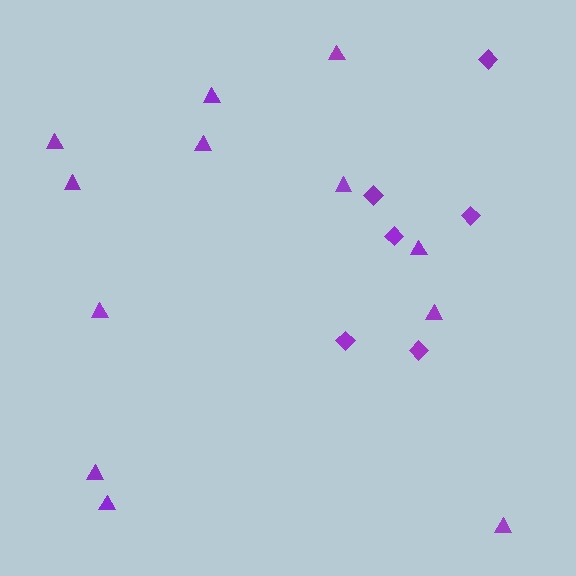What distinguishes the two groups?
There are 2 groups: one group of diamonds (6) and one group of triangles (12).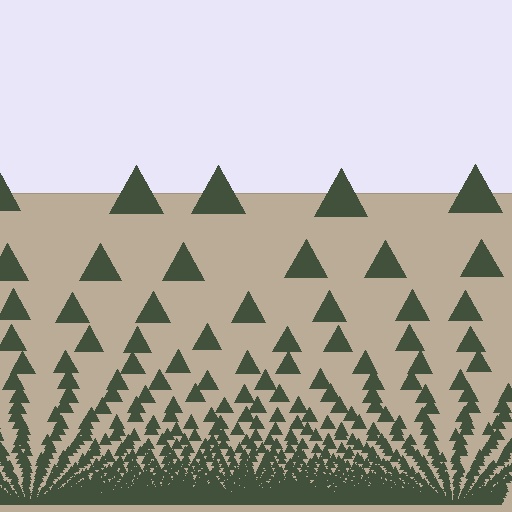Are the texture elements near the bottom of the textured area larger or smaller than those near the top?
Smaller. The gradient is inverted — elements near the bottom are smaller and denser.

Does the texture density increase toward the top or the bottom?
Density increases toward the bottom.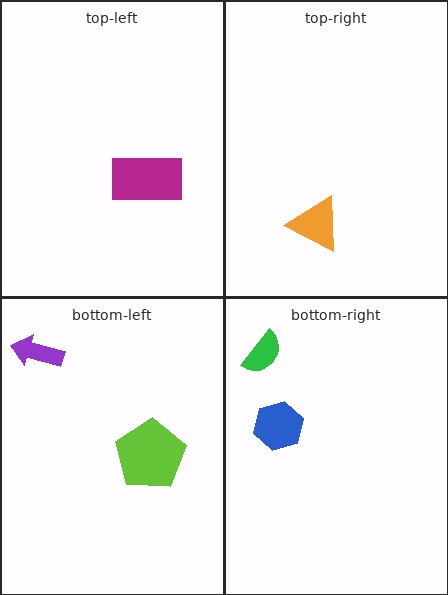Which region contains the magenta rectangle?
The top-left region.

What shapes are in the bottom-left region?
The lime pentagon, the purple arrow.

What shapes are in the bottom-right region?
The blue hexagon, the green semicircle.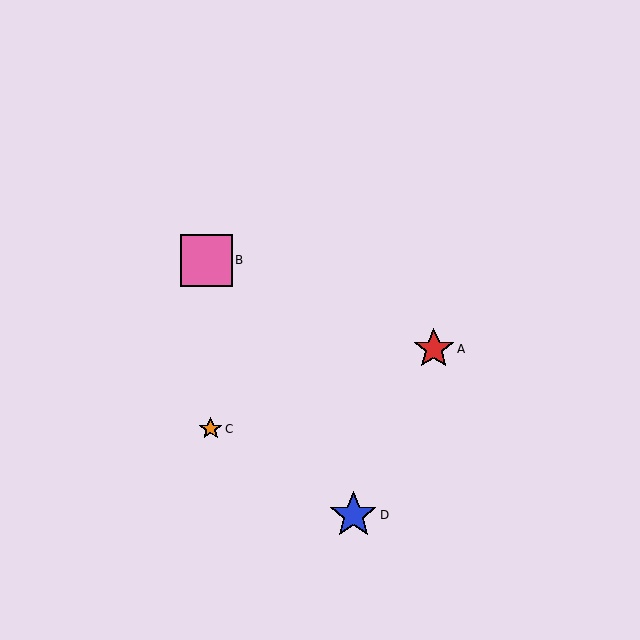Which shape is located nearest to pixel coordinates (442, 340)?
The red star (labeled A) at (434, 349) is nearest to that location.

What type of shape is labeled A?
Shape A is a red star.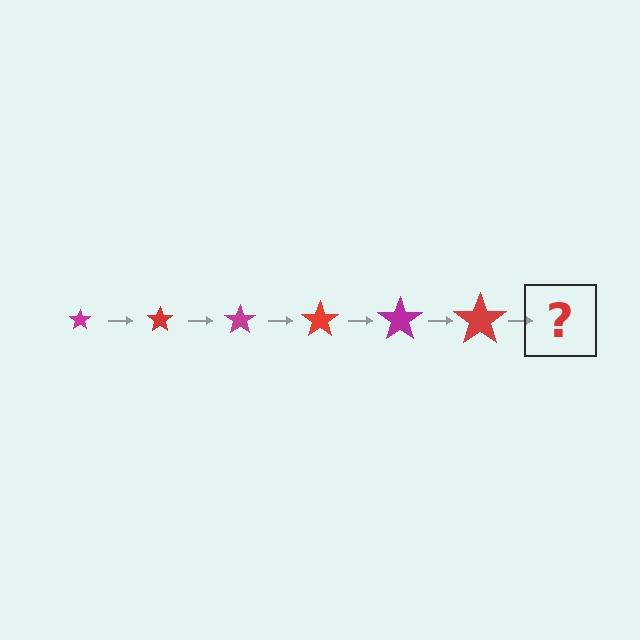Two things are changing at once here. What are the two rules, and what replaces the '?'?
The two rules are that the star grows larger each step and the color cycles through magenta and red. The '?' should be a magenta star, larger than the previous one.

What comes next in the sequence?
The next element should be a magenta star, larger than the previous one.